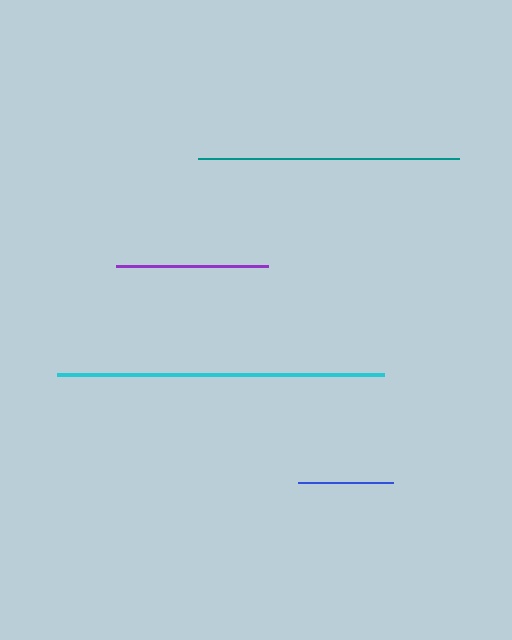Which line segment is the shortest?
The blue line is the shortest at approximately 95 pixels.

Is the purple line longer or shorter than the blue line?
The purple line is longer than the blue line.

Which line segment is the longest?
The cyan line is the longest at approximately 328 pixels.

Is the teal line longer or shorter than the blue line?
The teal line is longer than the blue line.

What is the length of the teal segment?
The teal segment is approximately 261 pixels long.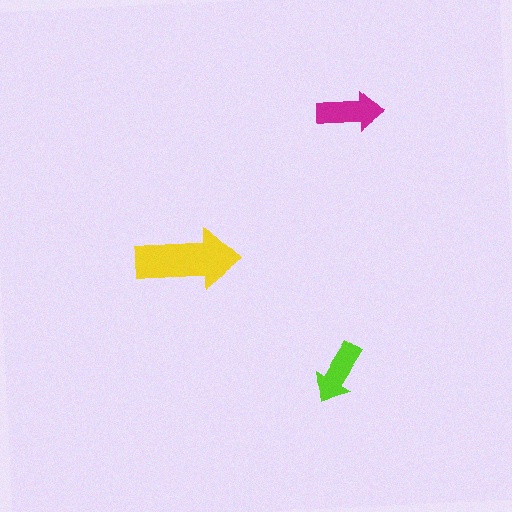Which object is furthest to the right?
The magenta arrow is rightmost.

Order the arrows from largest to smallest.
the yellow one, the magenta one, the lime one.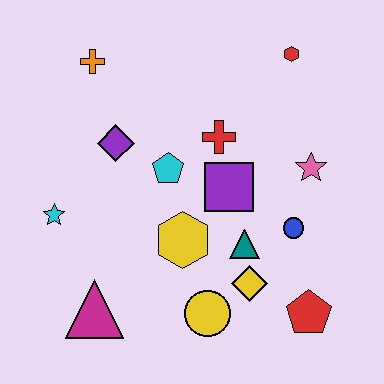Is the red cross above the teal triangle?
Yes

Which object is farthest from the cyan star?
The red hexagon is farthest from the cyan star.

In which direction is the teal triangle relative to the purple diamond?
The teal triangle is to the right of the purple diamond.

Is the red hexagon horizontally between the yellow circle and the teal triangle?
No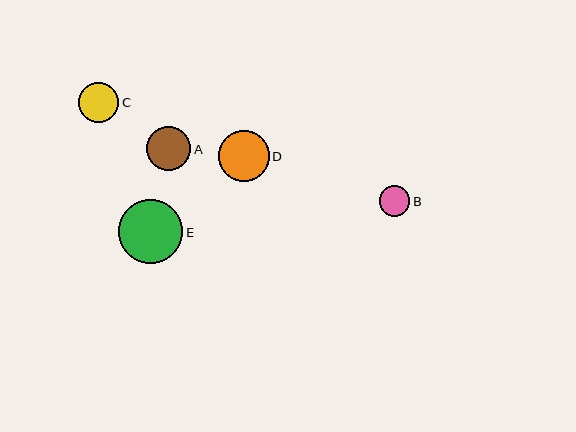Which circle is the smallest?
Circle B is the smallest with a size of approximately 31 pixels.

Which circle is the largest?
Circle E is the largest with a size of approximately 64 pixels.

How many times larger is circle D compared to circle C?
Circle D is approximately 1.3 times the size of circle C.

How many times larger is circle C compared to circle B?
Circle C is approximately 1.3 times the size of circle B.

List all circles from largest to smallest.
From largest to smallest: E, D, A, C, B.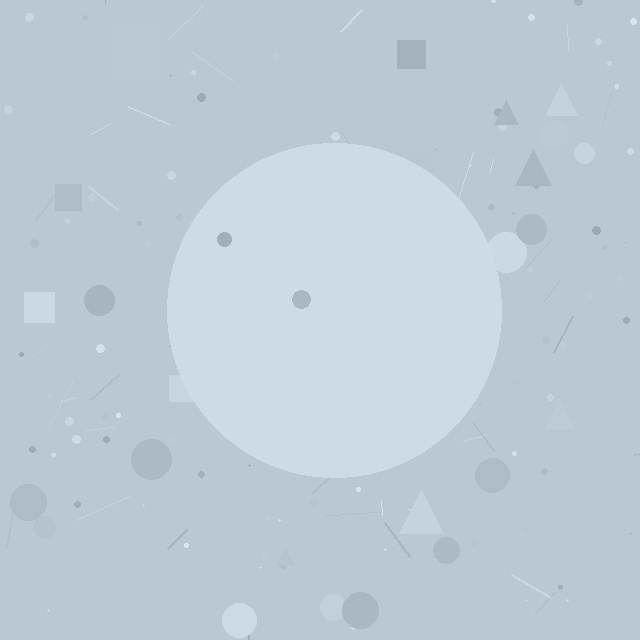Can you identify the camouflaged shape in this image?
The camouflaged shape is a circle.